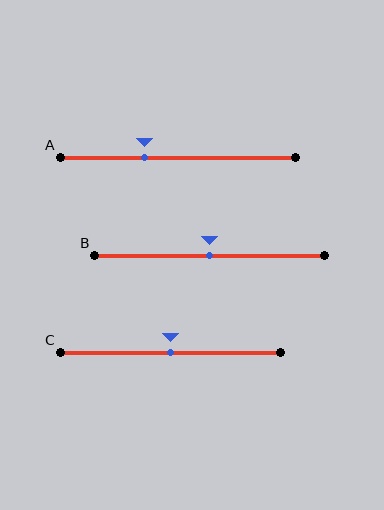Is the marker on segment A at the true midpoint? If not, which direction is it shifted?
No, the marker on segment A is shifted to the left by about 14% of the segment length.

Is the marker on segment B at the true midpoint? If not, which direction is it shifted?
Yes, the marker on segment B is at the true midpoint.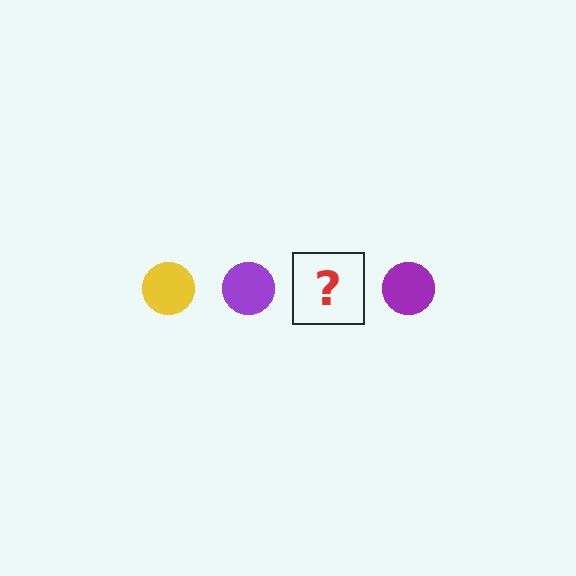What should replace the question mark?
The question mark should be replaced with a yellow circle.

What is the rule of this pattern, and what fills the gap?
The rule is that the pattern cycles through yellow, purple circles. The gap should be filled with a yellow circle.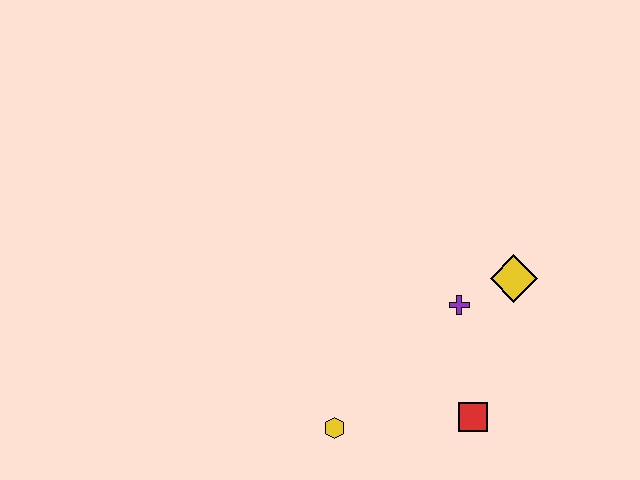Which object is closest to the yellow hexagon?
The red square is closest to the yellow hexagon.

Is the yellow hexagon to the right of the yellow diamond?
No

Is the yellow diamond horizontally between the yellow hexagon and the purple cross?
No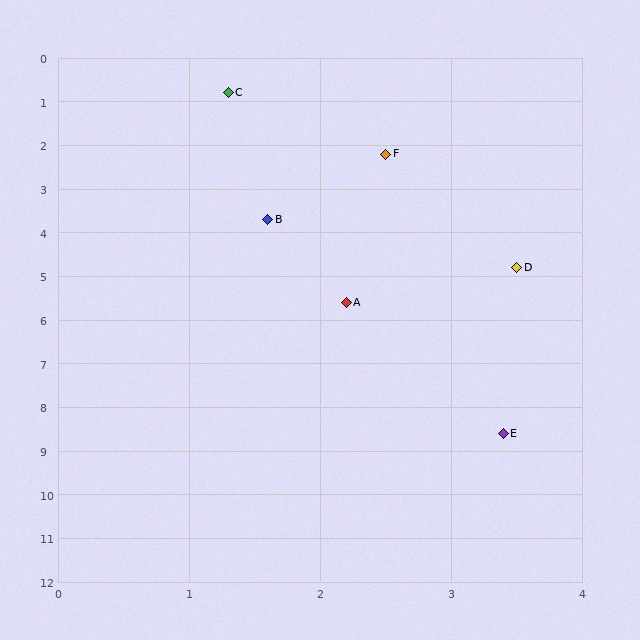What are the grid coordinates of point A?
Point A is at approximately (2.2, 5.6).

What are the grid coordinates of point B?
Point B is at approximately (1.6, 3.7).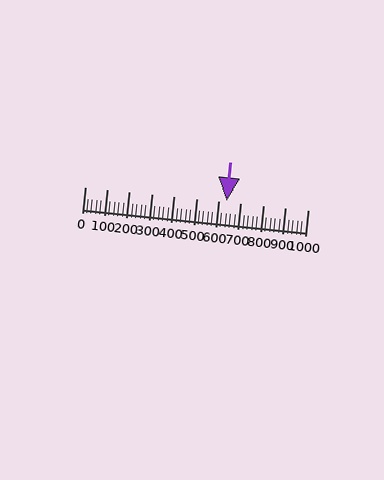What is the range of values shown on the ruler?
The ruler shows values from 0 to 1000.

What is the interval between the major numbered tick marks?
The major tick marks are spaced 100 units apart.